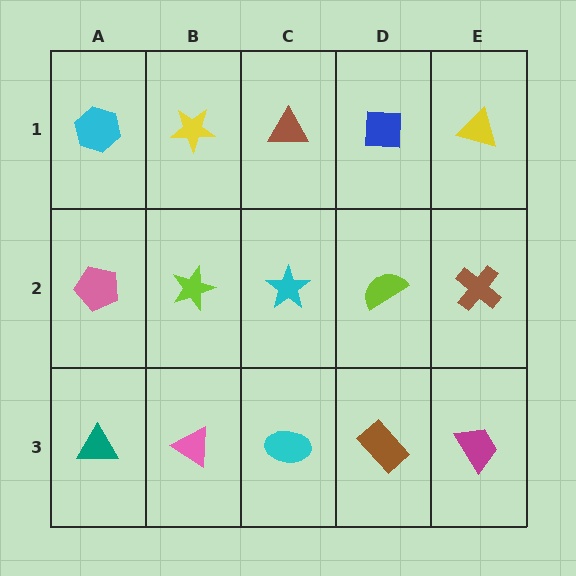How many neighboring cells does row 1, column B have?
3.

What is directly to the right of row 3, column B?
A cyan ellipse.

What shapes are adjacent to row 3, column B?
A lime star (row 2, column B), a teal triangle (row 3, column A), a cyan ellipse (row 3, column C).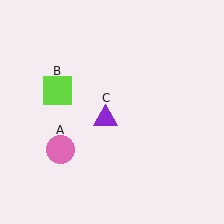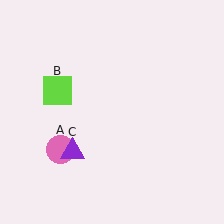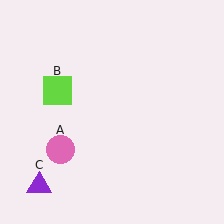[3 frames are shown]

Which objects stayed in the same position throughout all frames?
Pink circle (object A) and lime square (object B) remained stationary.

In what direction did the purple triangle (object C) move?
The purple triangle (object C) moved down and to the left.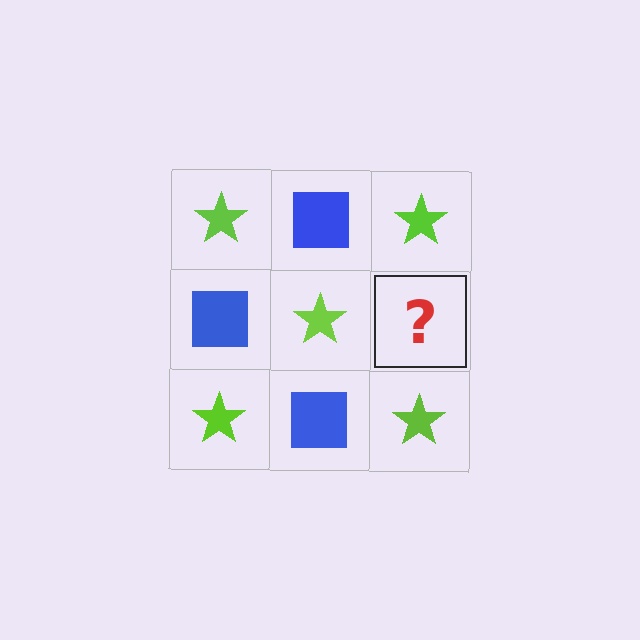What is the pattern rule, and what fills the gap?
The rule is that it alternates lime star and blue square in a checkerboard pattern. The gap should be filled with a blue square.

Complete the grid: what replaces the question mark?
The question mark should be replaced with a blue square.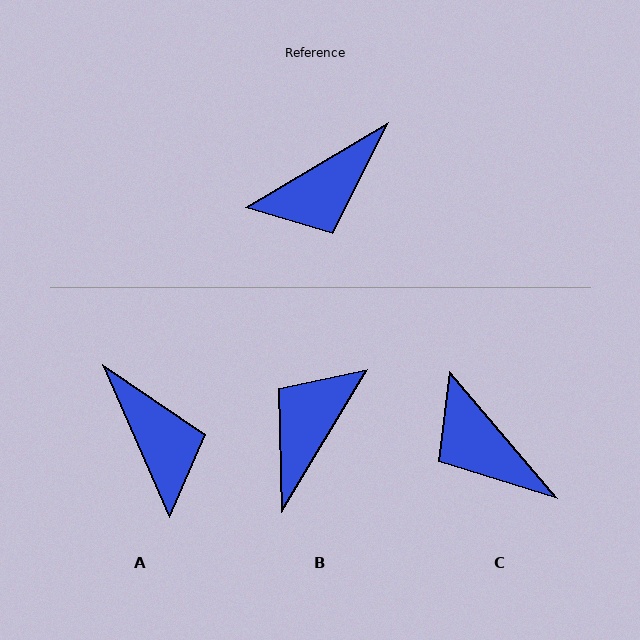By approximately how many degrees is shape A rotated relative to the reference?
Approximately 83 degrees counter-clockwise.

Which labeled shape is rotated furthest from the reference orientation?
B, about 152 degrees away.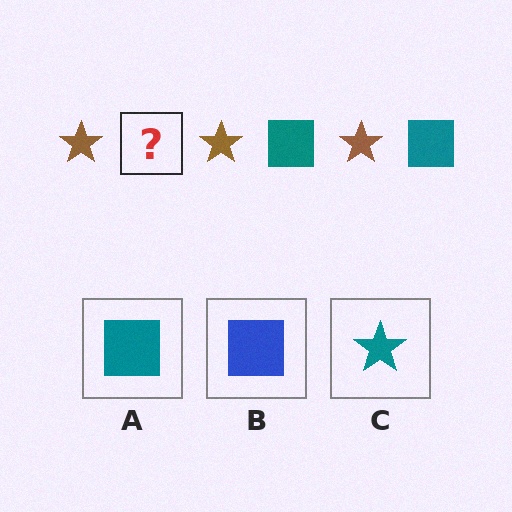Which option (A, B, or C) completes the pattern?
A.